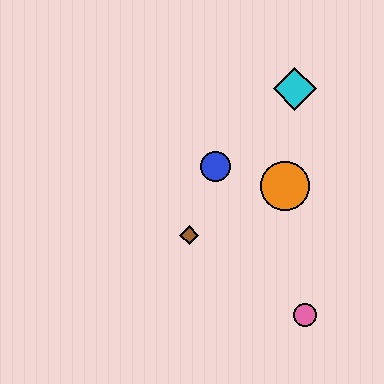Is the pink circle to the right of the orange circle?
Yes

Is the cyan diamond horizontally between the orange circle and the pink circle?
Yes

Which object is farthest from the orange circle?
The pink circle is farthest from the orange circle.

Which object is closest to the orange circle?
The blue circle is closest to the orange circle.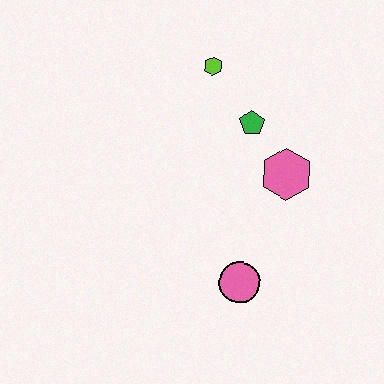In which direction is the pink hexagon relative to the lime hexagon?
The pink hexagon is below the lime hexagon.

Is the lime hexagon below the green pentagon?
No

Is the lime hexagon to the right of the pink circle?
No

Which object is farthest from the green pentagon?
The pink circle is farthest from the green pentagon.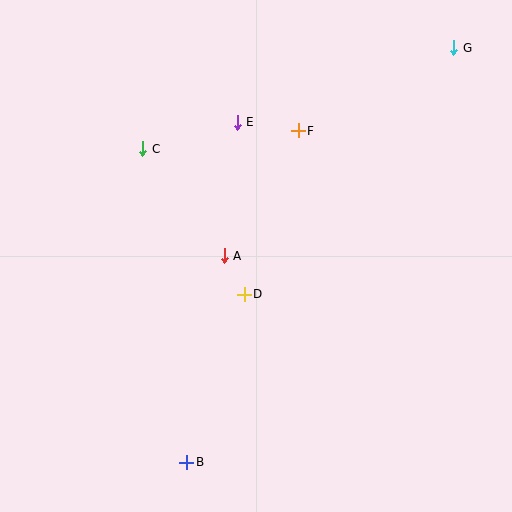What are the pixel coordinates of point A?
Point A is at (224, 256).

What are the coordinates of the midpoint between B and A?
The midpoint between B and A is at (206, 359).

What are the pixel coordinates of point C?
Point C is at (143, 149).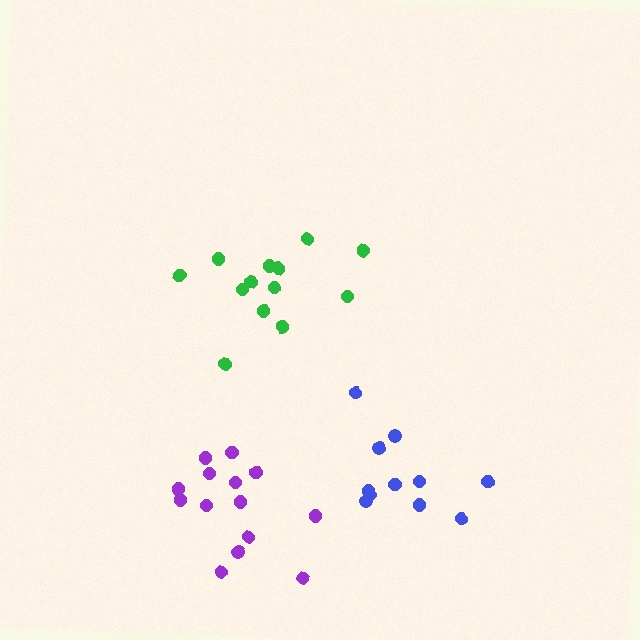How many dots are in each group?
Group 1: 13 dots, Group 2: 11 dots, Group 3: 14 dots (38 total).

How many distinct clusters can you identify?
There are 3 distinct clusters.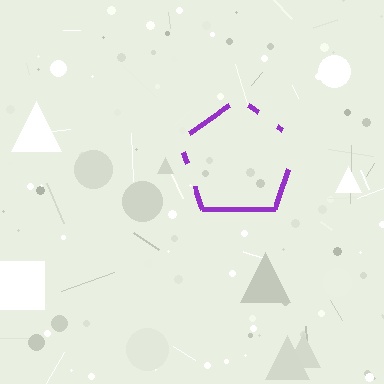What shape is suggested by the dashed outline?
The dashed outline suggests a pentagon.